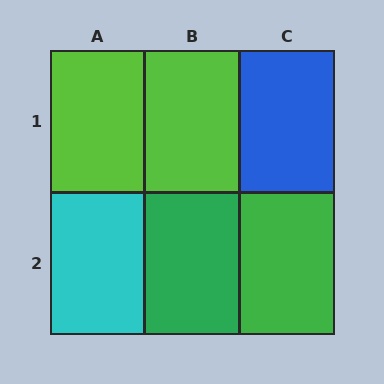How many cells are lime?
2 cells are lime.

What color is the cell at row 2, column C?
Green.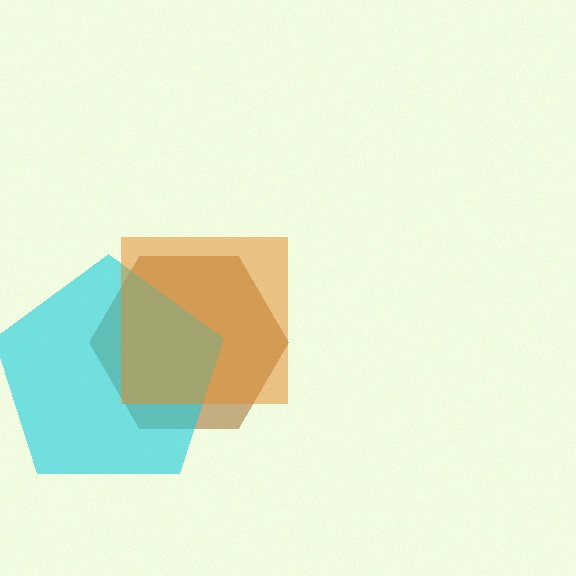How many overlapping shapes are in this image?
There are 3 overlapping shapes in the image.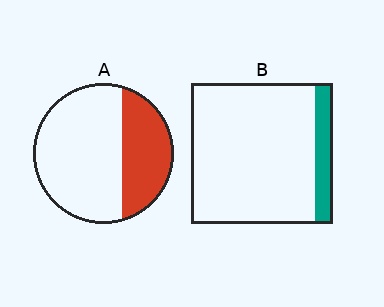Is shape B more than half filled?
No.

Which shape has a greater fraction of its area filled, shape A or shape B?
Shape A.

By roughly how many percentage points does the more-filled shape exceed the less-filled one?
By roughly 20 percentage points (A over B).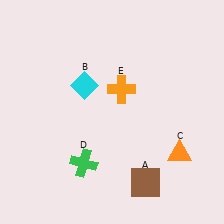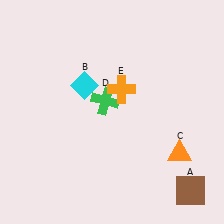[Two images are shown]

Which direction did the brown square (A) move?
The brown square (A) moved right.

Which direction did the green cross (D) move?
The green cross (D) moved up.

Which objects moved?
The objects that moved are: the brown square (A), the green cross (D).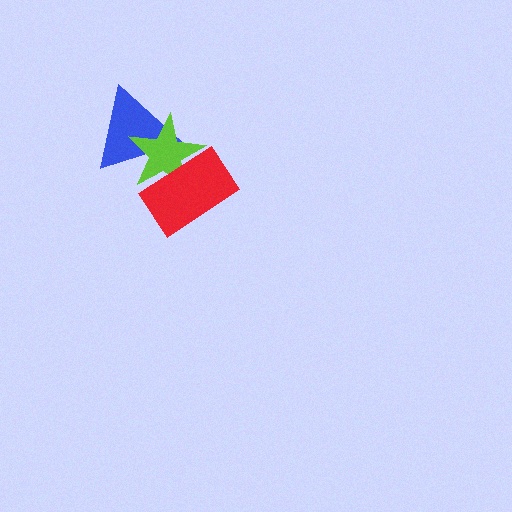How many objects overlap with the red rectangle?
2 objects overlap with the red rectangle.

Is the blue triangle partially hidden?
Yes, it is partially covered by another shape.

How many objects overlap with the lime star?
2 objects overlap with the lime star.